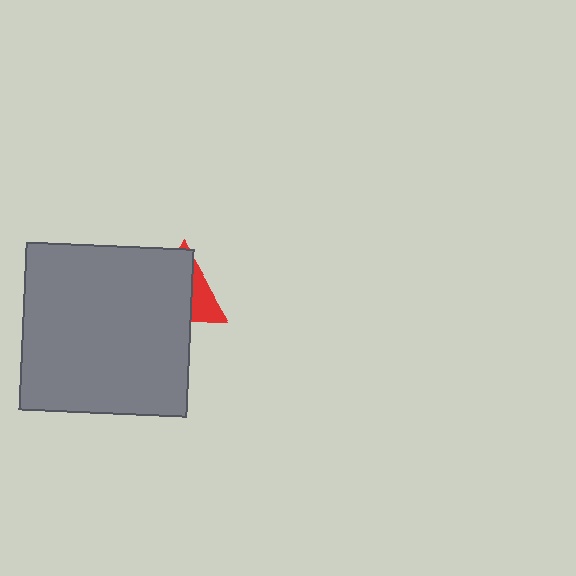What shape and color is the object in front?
The object in front is a gray square.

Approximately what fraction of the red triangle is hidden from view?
Roughly 69% of the red triangle is hidden behind the gray square.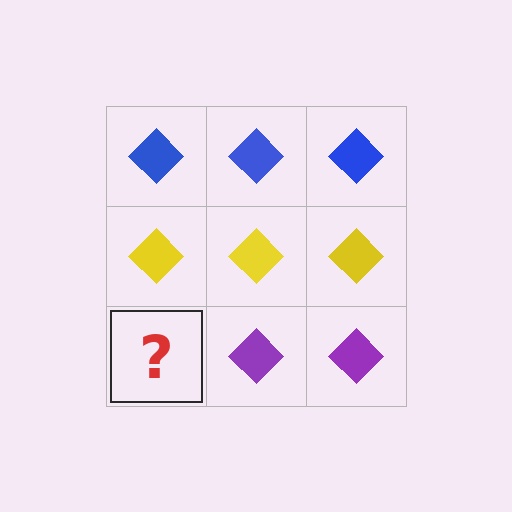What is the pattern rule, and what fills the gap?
The rule is that each row has a consistent color. The gap should be filled with a purple diamond.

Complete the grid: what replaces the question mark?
The question mark should be replaced with a purple diamond.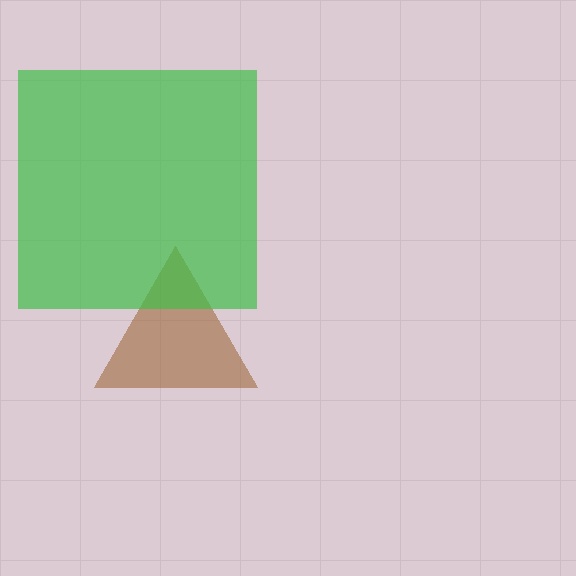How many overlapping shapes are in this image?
There are 2 overlapping shapes in the image.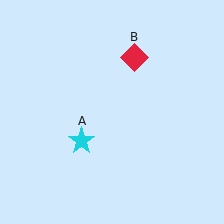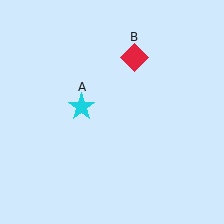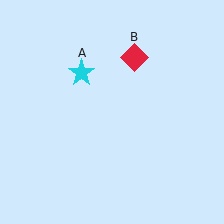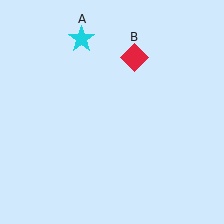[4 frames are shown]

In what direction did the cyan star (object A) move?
The cyan star (object A) moved up.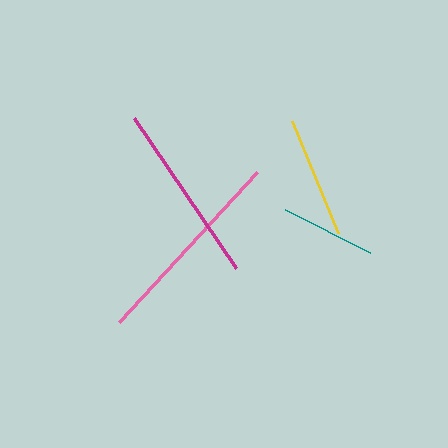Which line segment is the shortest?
The teal line is the shortest at approximately 95 pixels.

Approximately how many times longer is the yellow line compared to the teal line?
The yellow line is approximately 1.3 times the length of the teal line.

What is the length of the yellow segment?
The yellow segment is approximately 121 pixels long.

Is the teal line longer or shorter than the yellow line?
The yellow line is longer than the teal line.